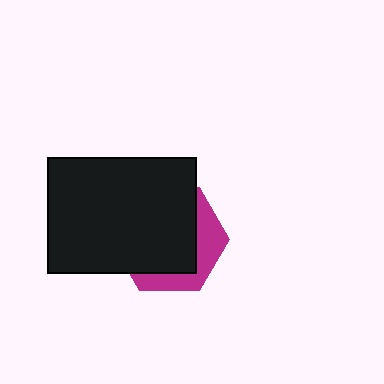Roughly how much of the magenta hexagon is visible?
A small part of it is visible (roughly 31%).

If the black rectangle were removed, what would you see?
You would see the complete magenta hexagon.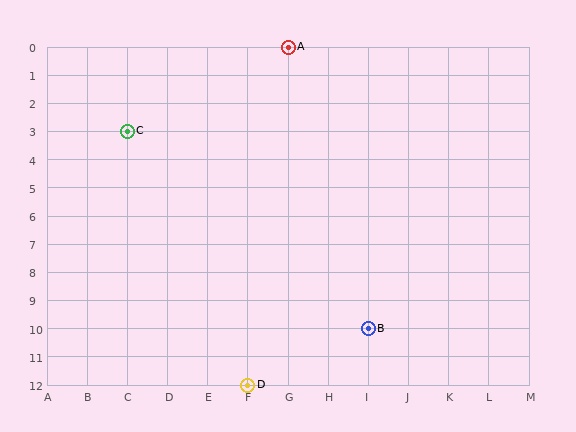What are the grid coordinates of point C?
Point C is at grid coordinates (C, 3).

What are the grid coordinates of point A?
Point A is at grid coordinates (G, 0).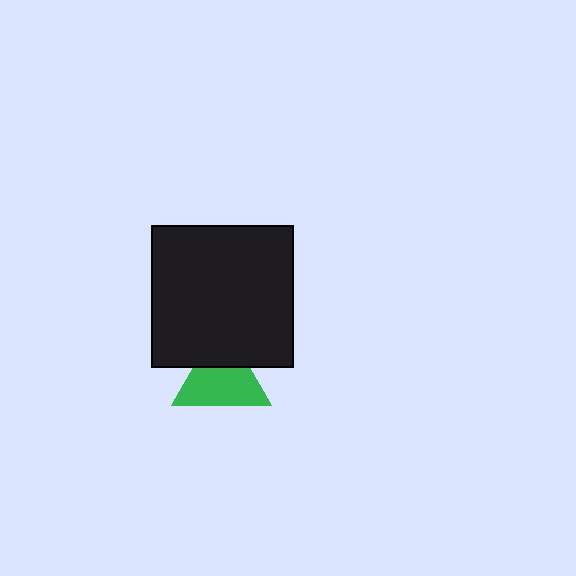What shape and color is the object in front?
The object in front is a black square.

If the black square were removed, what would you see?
You would see the complete green triangle.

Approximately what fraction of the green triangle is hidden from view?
Roughly 32% of the green triangle is hidden behind the black square.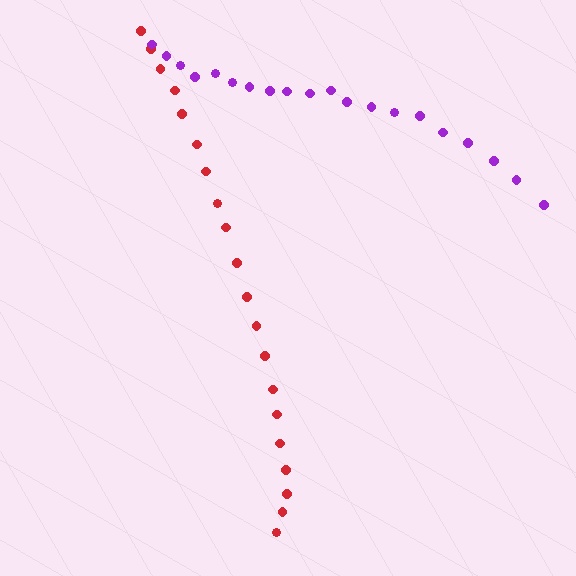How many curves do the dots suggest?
There are 2 distinct paths.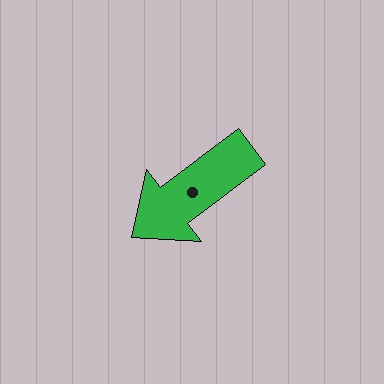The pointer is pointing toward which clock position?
Roughly 8 o'clock.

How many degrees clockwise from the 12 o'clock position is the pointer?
Approximately 233 degrees.